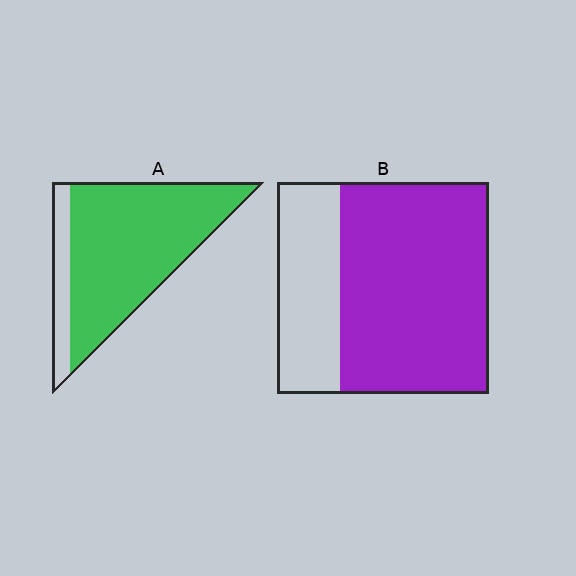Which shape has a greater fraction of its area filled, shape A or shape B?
Shape A.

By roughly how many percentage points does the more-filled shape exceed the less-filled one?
By roughly 15 percentage points (A over B).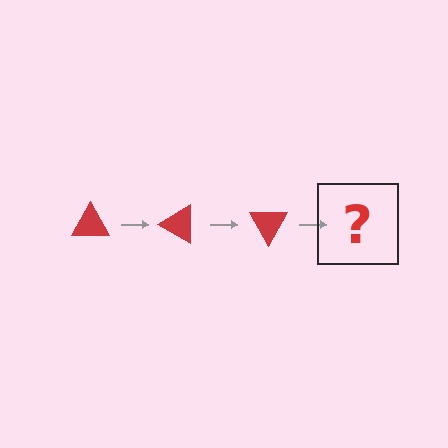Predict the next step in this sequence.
The next step is a red triangle rotated 90 degrees.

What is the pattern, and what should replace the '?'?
The pattern is that the triangle rotates 30 degrees each step. The '?' should be a red triangle rotated 90 degrees.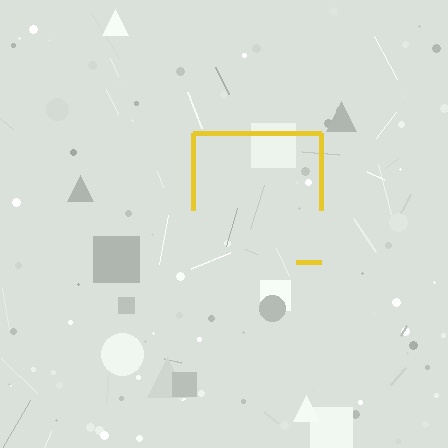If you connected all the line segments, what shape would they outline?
They would outline a square.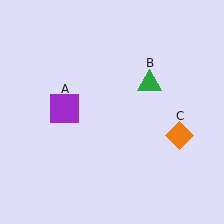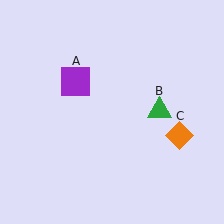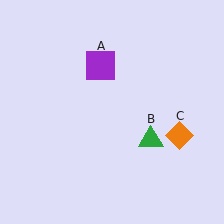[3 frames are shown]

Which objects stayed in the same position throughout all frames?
Orange diamond (object C) remained stationary.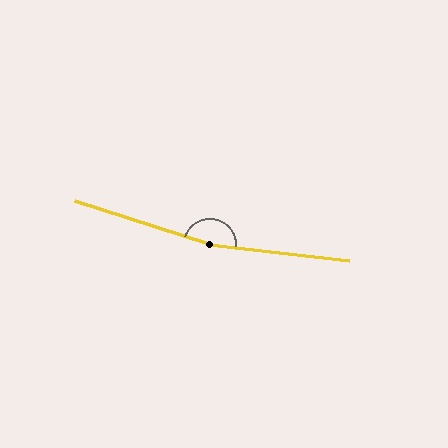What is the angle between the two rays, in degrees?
Approximately 168 degrees.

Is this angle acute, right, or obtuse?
It is obtuse.